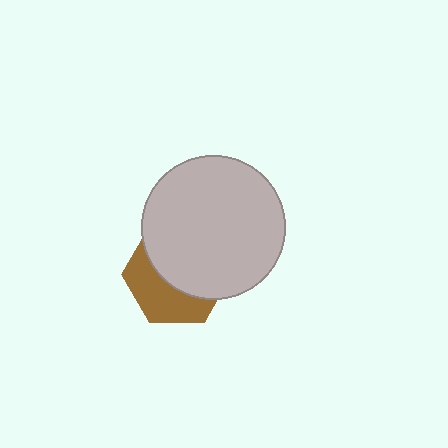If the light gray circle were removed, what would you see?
You would see the complete brown hexagon.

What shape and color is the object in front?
The object in front is a light gray circle.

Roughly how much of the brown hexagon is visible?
A small part of it is visible (roughly 42%).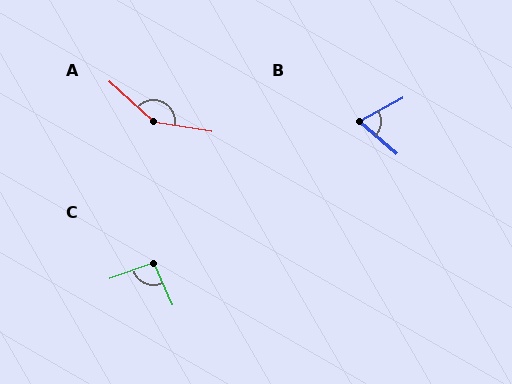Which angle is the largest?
A, at approximately 147 degrees.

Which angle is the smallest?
B, at approximately 70 degrees.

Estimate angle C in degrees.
Approximately 94 degrees.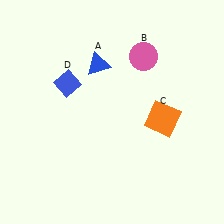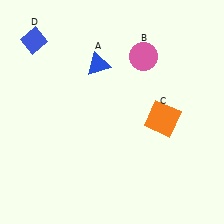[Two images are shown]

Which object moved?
The blue diamond (D) moved up.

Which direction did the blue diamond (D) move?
The blue diamond (D) moved up.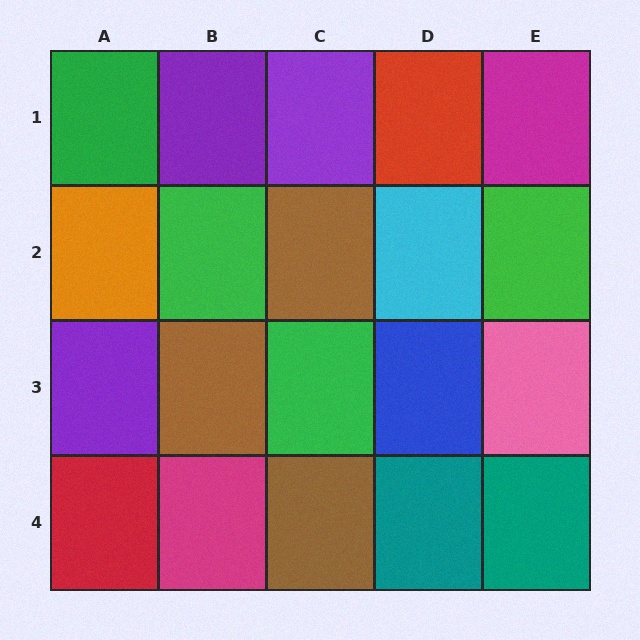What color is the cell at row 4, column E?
Teal.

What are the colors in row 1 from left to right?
Green, purple, purple, red, magenta.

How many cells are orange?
1 cell is orange.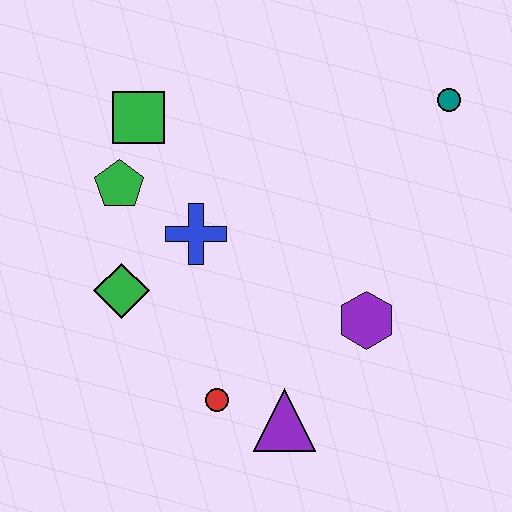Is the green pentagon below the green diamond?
No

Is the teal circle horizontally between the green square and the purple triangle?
No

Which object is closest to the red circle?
The purple triangle is closest to the red circle.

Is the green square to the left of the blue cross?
Yes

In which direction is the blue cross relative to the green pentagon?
The blue cross is to the right of the green pentagon.